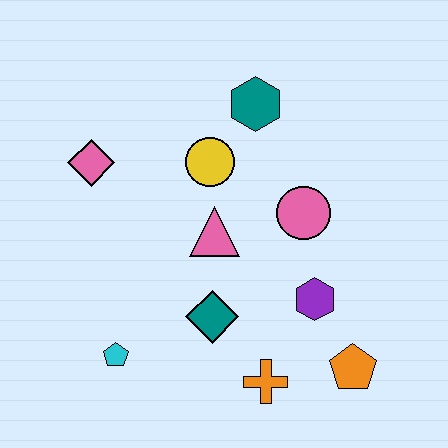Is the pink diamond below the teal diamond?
No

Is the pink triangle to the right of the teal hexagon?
No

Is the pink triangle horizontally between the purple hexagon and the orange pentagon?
No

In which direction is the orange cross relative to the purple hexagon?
The orange cross is below the purple hexagon.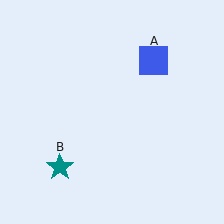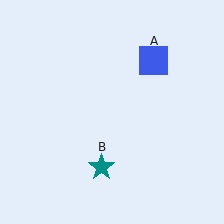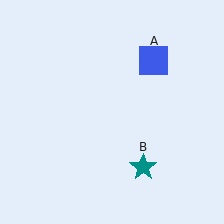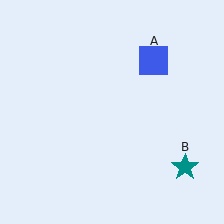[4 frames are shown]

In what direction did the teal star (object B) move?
The teal star (object B) moved right.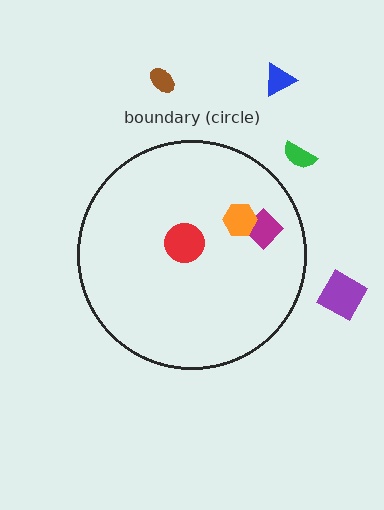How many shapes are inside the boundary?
3 inside, 4 outside.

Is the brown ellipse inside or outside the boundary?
Outside.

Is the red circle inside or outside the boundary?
Inside.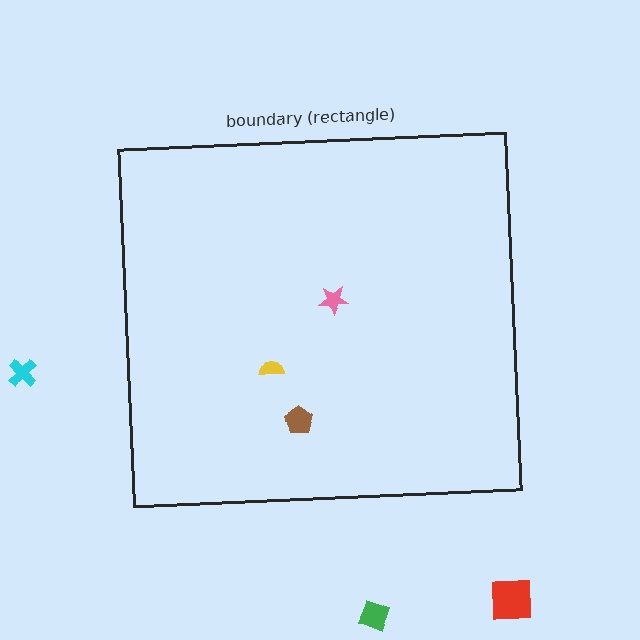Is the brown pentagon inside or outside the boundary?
Inside.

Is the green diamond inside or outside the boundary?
Outside.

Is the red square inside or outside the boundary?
Outside.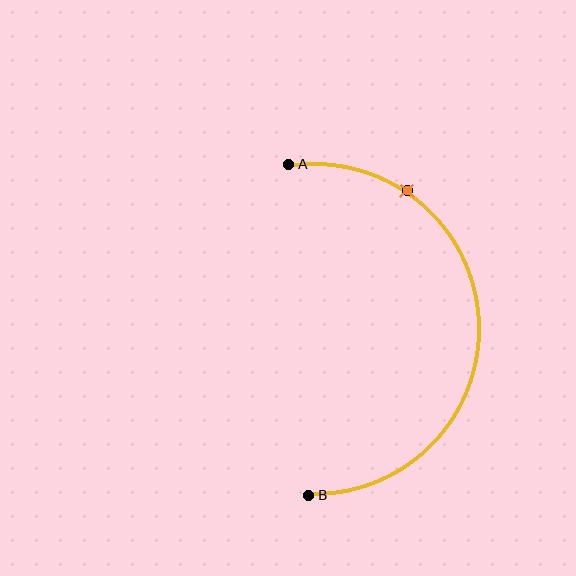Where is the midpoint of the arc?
The arc midpoint is the point on the curve farthest from the straight line joining A and B. It sits to the right of that line.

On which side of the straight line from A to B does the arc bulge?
The arc bulges to the right of the straight line connecting A and B.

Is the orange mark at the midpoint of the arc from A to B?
No. The orange mark lies on the arc but is closer to endpoint A. The arc midpoint would be at the point on the curve equidistant along the arc from both A and B.